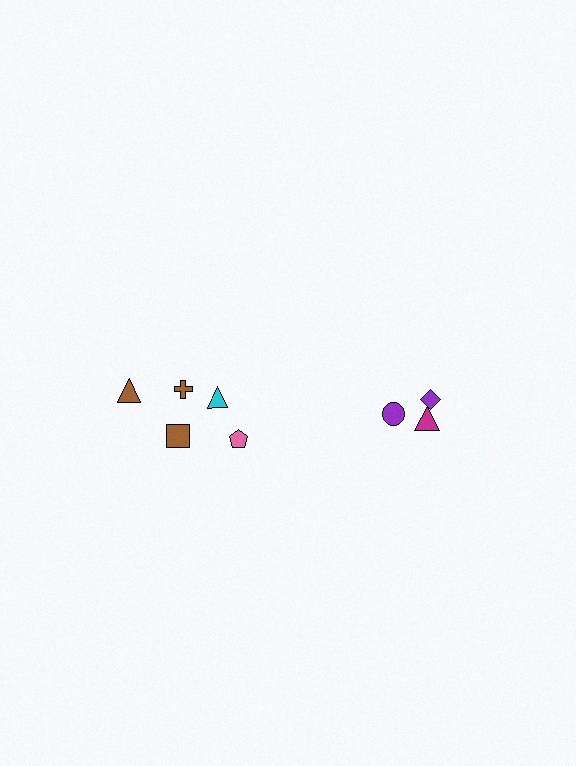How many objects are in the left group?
There are 5 objects.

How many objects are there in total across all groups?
There are 8 objects.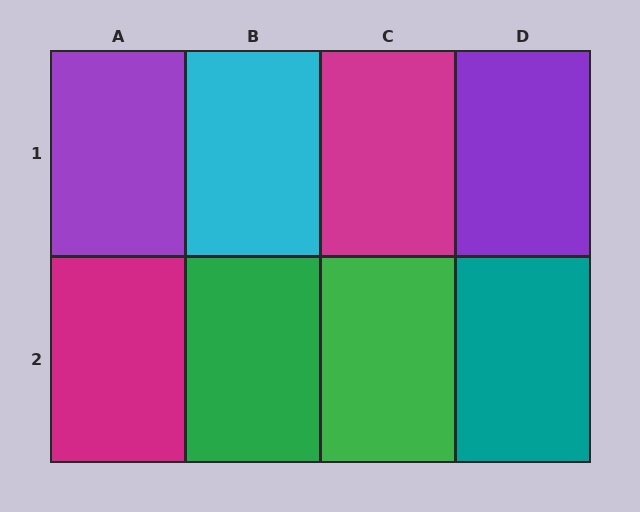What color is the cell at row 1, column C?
Magenta.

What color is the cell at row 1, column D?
Purple.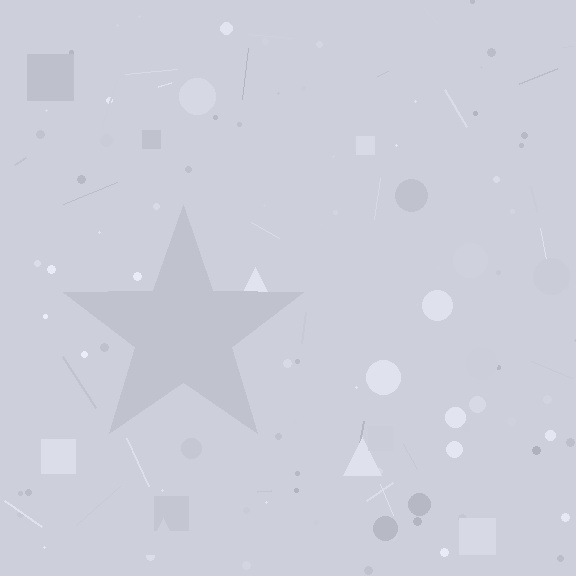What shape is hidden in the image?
A star is hidden in the image.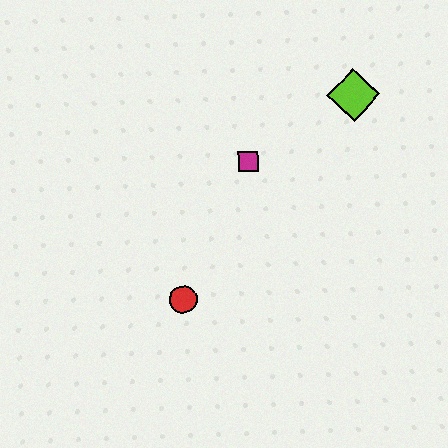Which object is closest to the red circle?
The magenta square is closest to the red circle.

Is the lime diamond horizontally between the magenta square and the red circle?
No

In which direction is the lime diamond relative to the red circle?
The lime diamond is above the red circle.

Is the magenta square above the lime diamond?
No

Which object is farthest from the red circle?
The lime diamond is farthest from the red circle.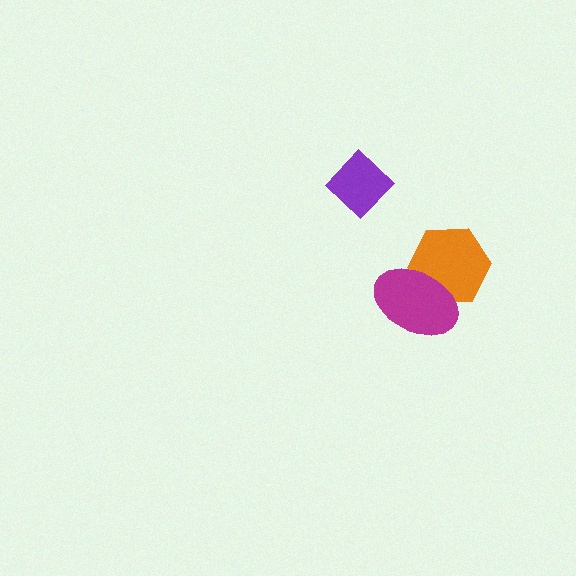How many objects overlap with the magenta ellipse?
1 object overlaps with the magenta ellipse.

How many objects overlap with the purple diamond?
0 objects overlap with the purple diamond.